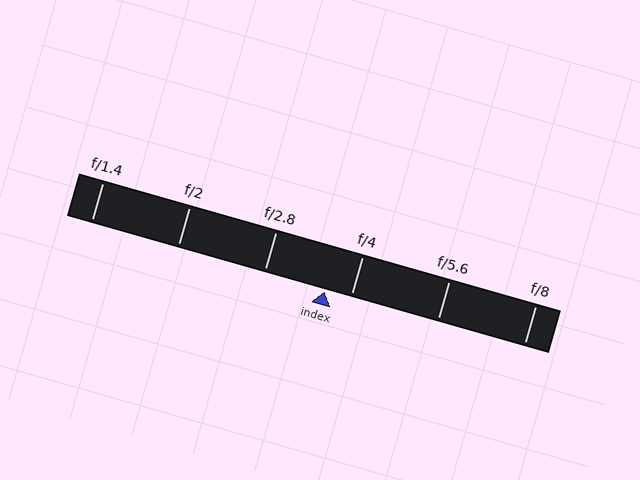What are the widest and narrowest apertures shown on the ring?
The widest aperture shown is f/1.4 and the narrowest is f/8.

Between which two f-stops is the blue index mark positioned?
The index mark is between f/2.8 and f/4.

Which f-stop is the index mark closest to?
The index mark is closest to f/4.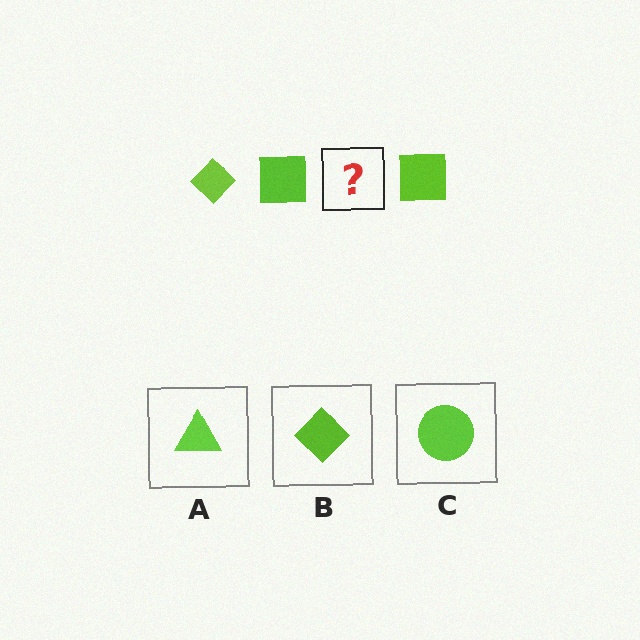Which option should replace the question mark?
Option B.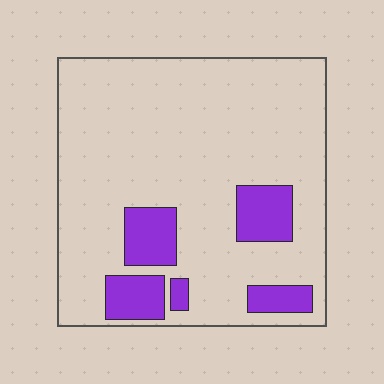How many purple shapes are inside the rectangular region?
5.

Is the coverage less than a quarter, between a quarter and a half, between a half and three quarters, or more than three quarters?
Less than a quarter.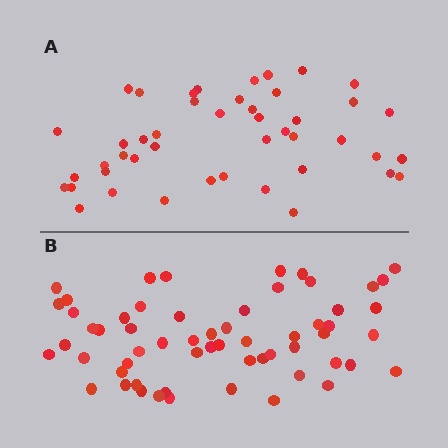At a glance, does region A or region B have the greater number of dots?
Region B (the bottom region) has more dots.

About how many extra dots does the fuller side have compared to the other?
Region B has approximately 15 more dots than region A.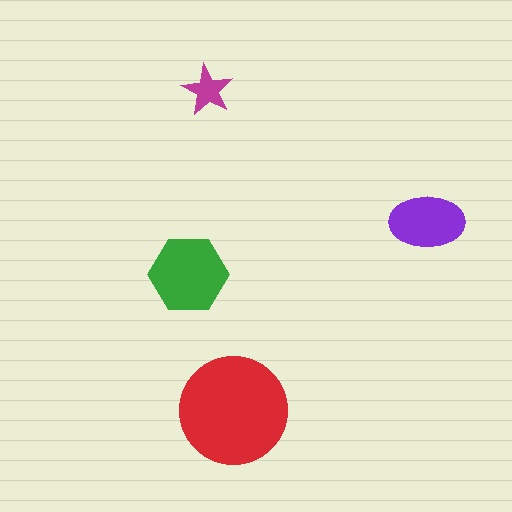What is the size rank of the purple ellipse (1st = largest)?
3rd.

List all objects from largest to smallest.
The red circle, the green hexagon, the purple ellipse, the magenta star.